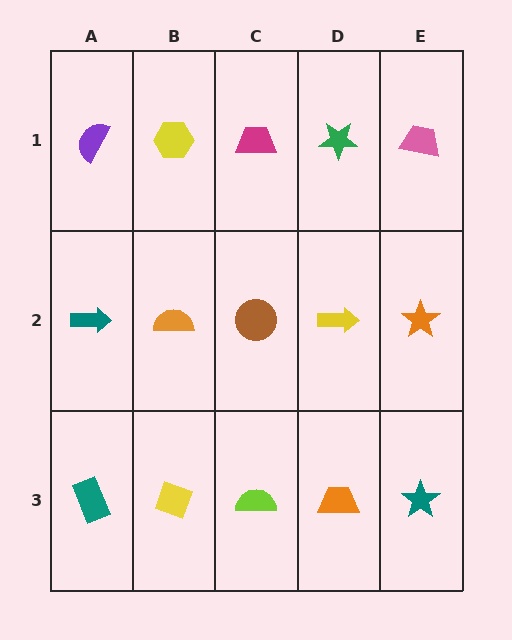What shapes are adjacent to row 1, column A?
A teal arrow (row 2, column A), a yellow hexagon (row 1, column B).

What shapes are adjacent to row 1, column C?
A brown circle (row 2, column C), a yellow hexagon (row 1, column B), a green star (row 1, column D).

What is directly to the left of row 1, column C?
A yellow hexagon.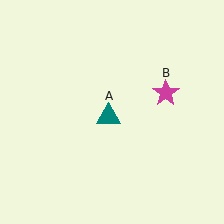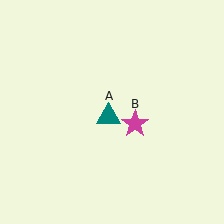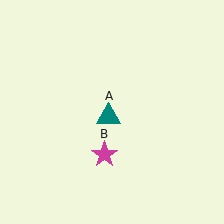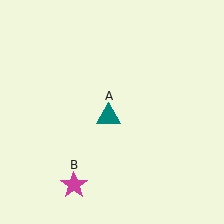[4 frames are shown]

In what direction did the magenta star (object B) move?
The magenta star (object B) moved down and to the left.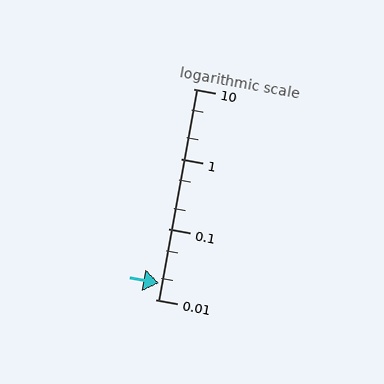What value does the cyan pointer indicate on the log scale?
The pointer indicates approximately 0.017.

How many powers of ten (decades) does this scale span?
The scale spans 3 decades, from 0.01 to 10.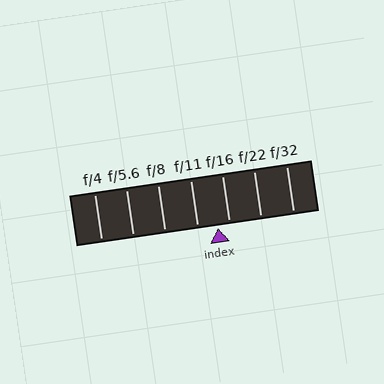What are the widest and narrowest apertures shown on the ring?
The widest aperture shown is f/4 and the narrowest is f/32.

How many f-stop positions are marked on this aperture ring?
There are 7 f-stop positions marked.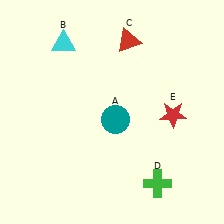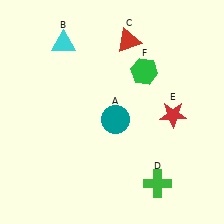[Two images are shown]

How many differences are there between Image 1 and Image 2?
There is 1 difference between the two images.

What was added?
A green hexagon (F) was added in Image 2.